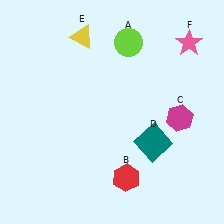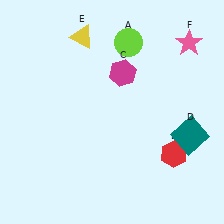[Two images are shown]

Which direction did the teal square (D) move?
The teal square (D) moved right.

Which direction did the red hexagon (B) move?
The red hexagon (B) moved right.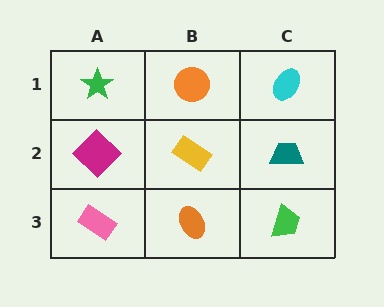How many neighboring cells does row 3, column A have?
2.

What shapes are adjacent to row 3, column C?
A teal trapezoid (row 2, column C), an orange ellipse (row 3, column B).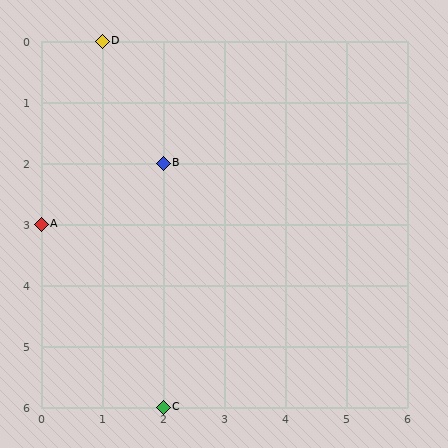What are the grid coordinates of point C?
Point C is at grid coordinates (2, 6).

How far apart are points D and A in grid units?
Points D and A are 1 column and 3 rows apart (about 3.2 grid units diagonally).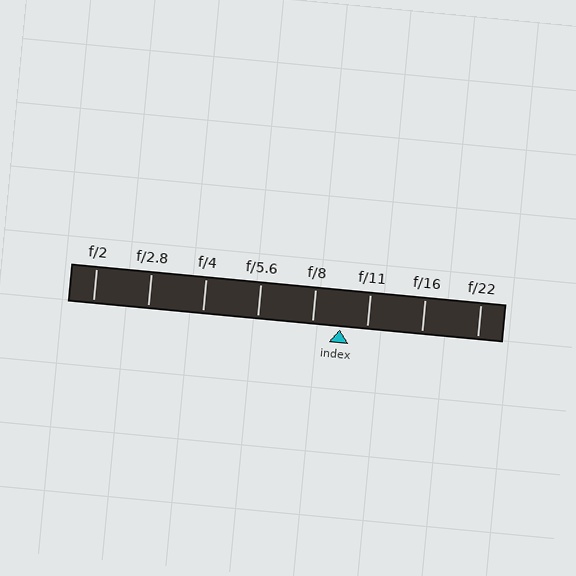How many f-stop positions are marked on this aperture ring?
There are 8 f-stop positions marked.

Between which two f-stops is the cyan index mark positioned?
The index mark is between f/8 and f/11.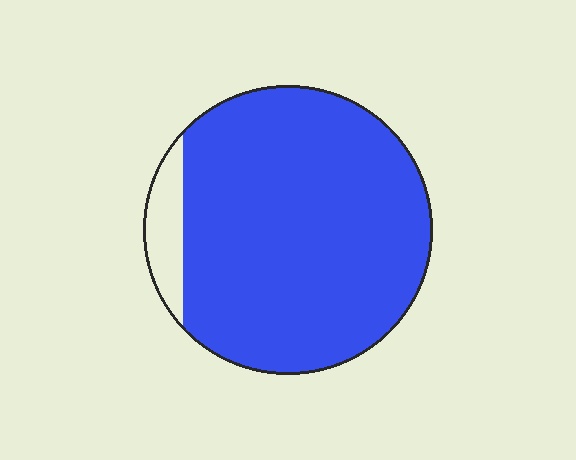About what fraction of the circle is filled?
About nine tenths (9/10).